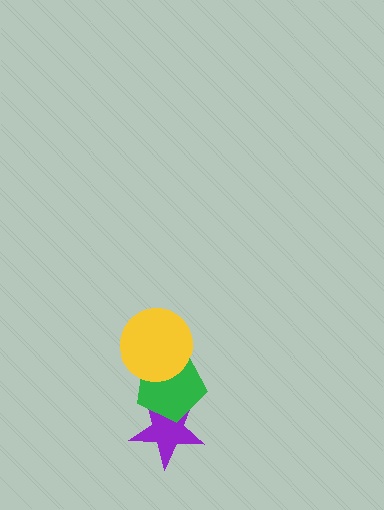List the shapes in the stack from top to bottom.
From top to bottom: the yellow circle, the green pentagon, the purple star.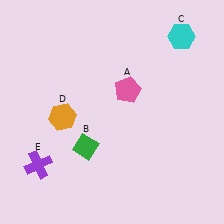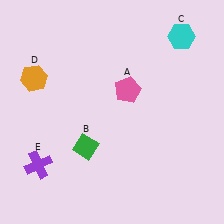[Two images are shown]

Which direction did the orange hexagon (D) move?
The orange hexagon (D) moved up.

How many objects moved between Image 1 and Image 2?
1 object moved between the two images.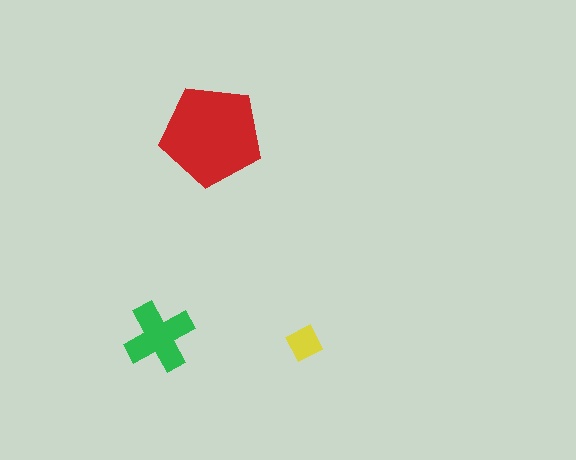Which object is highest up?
The red pentagon is topmost.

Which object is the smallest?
The yellow diamond.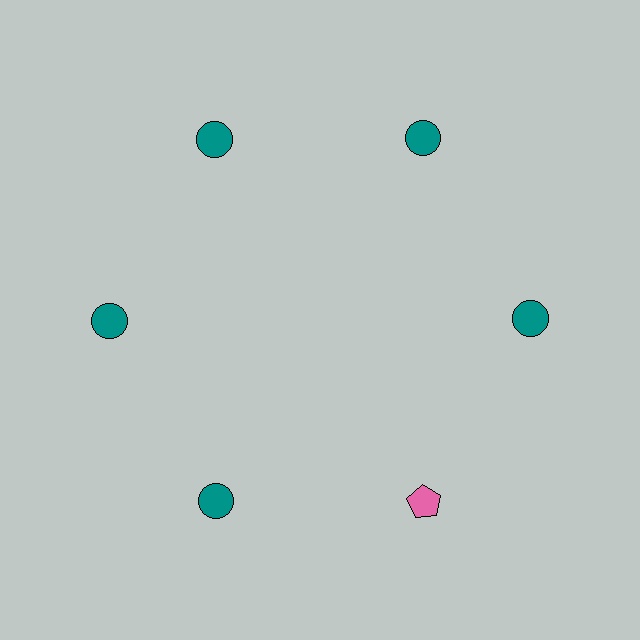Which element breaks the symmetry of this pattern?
The pink pentagon at roughly the 5 o'clock position breaks the symmetry. All other shapes are teal circles.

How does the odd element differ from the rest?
It differs in both color (pink instead of teal) and shape (pentagon instead of circle).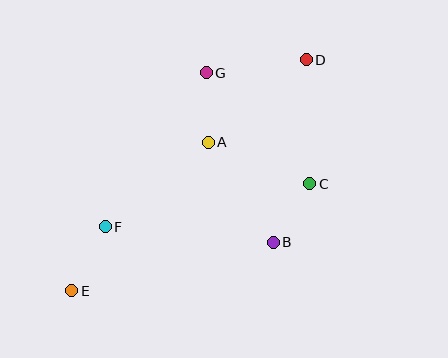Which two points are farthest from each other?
Points D and E are farthest from each other.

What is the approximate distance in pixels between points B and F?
The distance between B and F is approximately 168 pixels.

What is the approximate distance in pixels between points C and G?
The distance between C and G is approximately 152 pixels.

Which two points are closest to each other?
Points B and C are closest to each other.